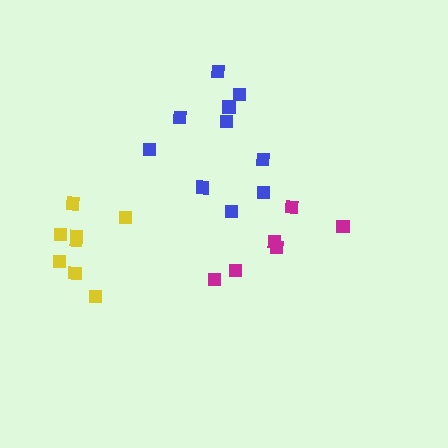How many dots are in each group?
Group 1: 6 dots, Group 2: 8 dots, Group 3: 10 dots (24 total).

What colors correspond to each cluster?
The clusters are colored: magenta, yellow, blue.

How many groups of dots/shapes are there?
There are 3 groups.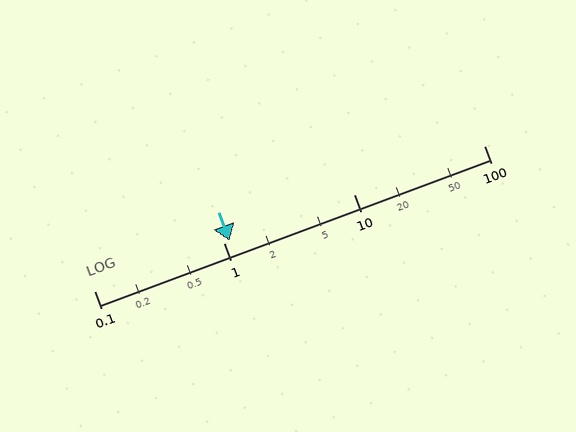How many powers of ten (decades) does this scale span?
The scale spans 3 decades, from 0.1 to 100.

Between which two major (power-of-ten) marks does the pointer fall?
The pointer is between 1 and 10.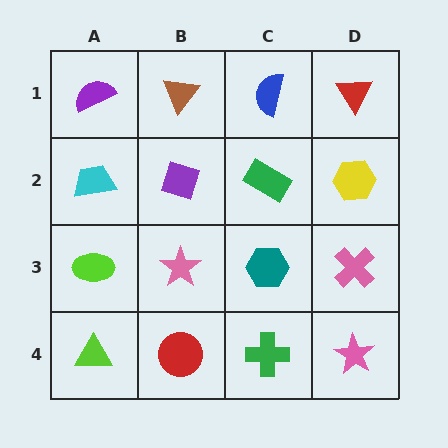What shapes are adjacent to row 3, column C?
A green rectangle (row 2, column C), a green cross (row 4, column C), a pink star (row 3, column B), a pink cross (row 3, column D).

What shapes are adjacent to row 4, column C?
A teal hexagon (row 3, column C), a red circle (row 4, column B), a pink star (row 4, column D).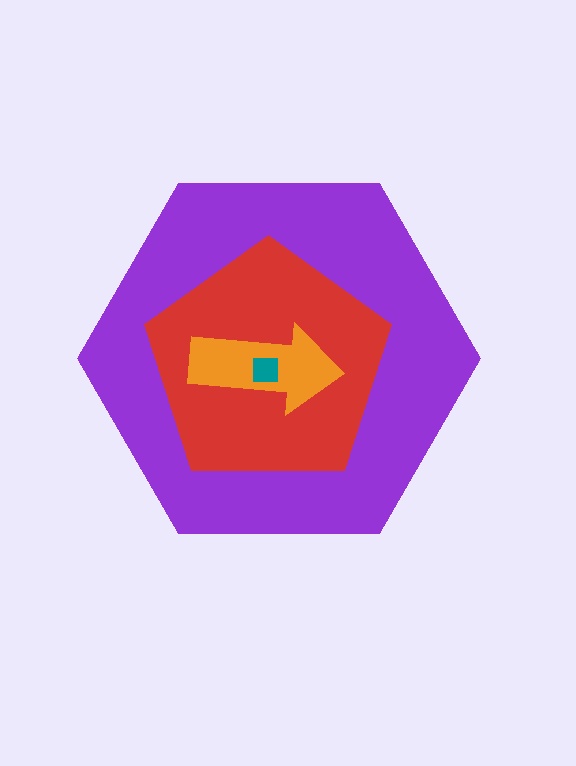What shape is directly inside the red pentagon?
The orange arrow.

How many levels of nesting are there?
4.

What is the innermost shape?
The teal square.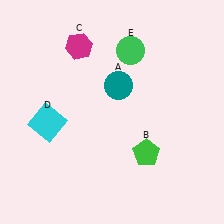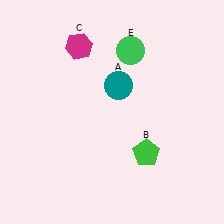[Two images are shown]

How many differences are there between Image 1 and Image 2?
There is 1 difference between the two images.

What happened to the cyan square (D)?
The cyan square (D) was removed in Image 2. It was in the bottom-left area of Image 1.